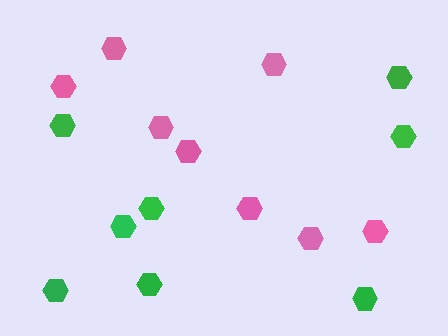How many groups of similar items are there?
There are 2 groups: one group of green hexagons (8) and one group of pink hexagons (8).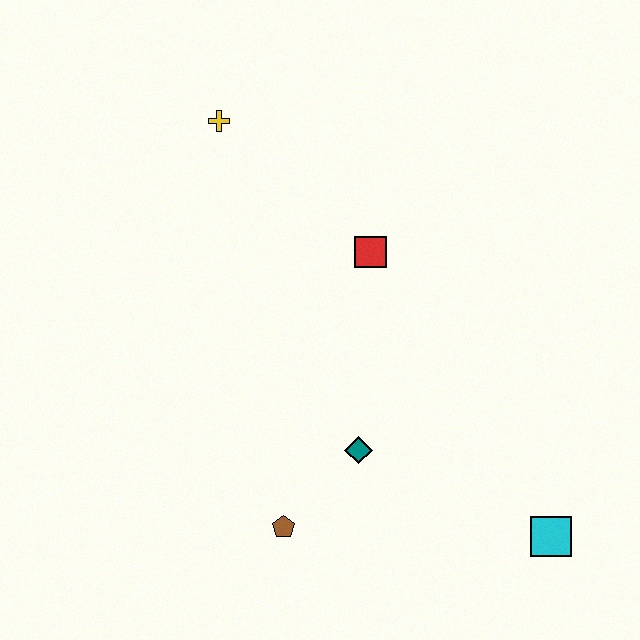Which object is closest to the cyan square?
The teal diamond is closest to the cyan square.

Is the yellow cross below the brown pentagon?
No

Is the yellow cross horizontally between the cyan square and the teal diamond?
No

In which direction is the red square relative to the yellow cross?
The red square is to the right of the yellow cross.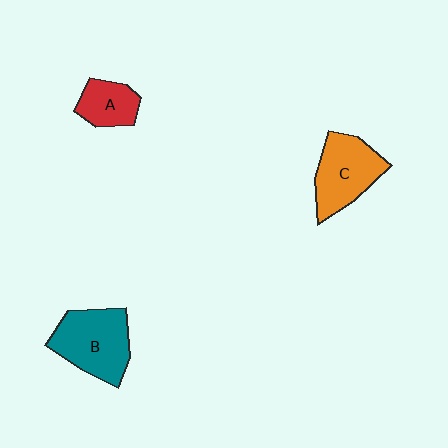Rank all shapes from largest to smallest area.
From largest to smallest: B (teal), C (orange), A (red).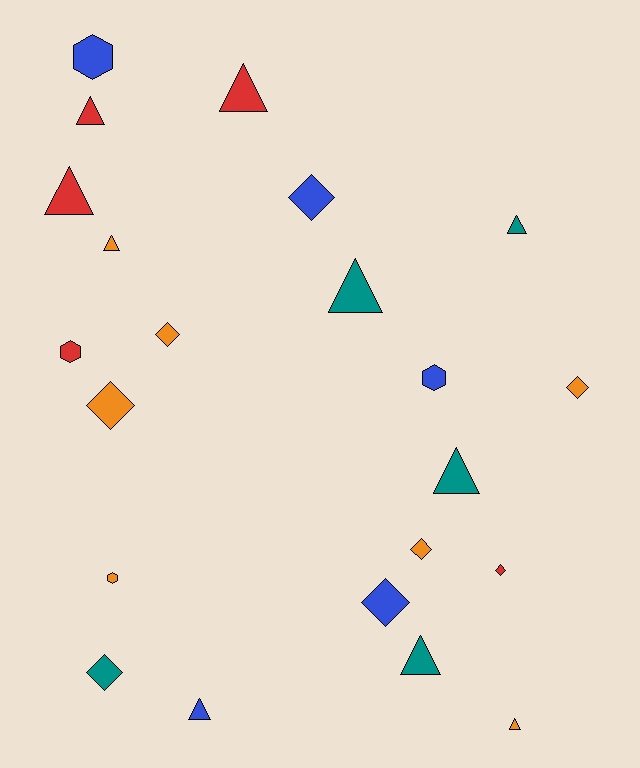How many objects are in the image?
There are 22 objects.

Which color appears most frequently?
Orange, with 7 objects.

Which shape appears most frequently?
Triangle, with 10 objects.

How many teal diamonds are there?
There is 1 teal diamond.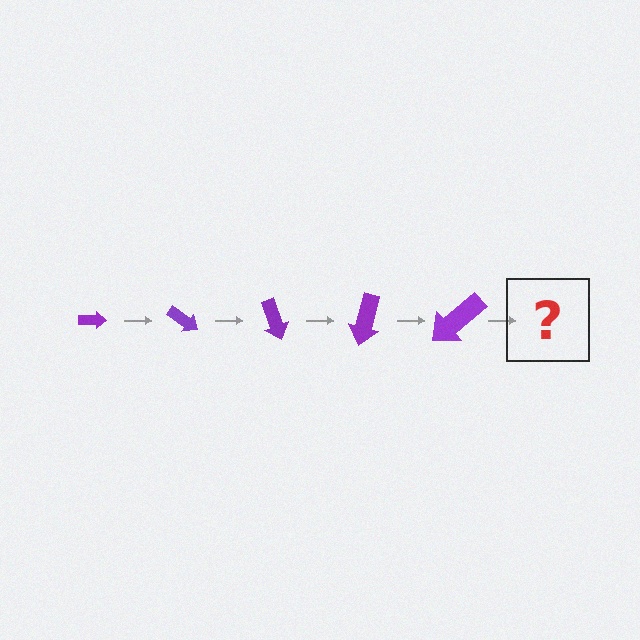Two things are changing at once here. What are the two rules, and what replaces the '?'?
The two rules are that the arrow grows larger each step and it rotates 35 degrees each step. The '?' should be an arrow, larger than the previous one and rotated 175 degrees from the start.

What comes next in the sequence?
The next element should be an arrow, larger than the previous one and rotated 175 degrees from the start.